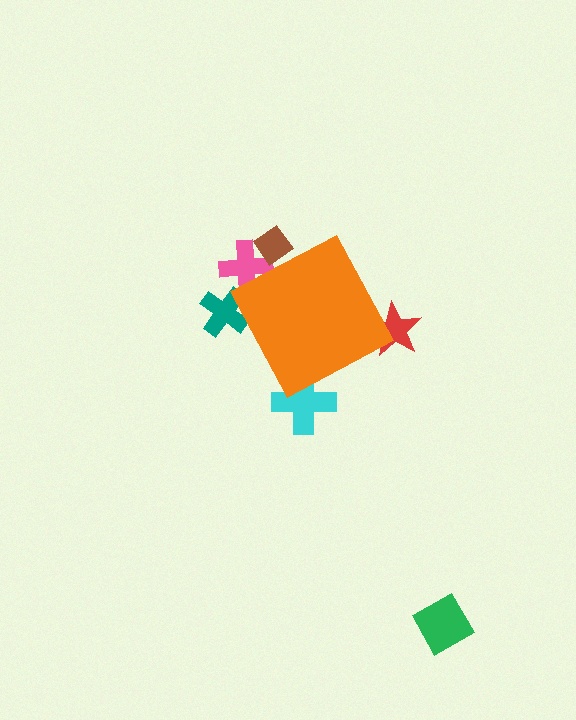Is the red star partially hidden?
Yes, the red star is partially hidden behind the orange diamond.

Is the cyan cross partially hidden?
Yes, the cyan cross is partially hidden behind the orange diamond.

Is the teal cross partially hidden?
Yes, the teal cross is partially hidden behind the orange diamond.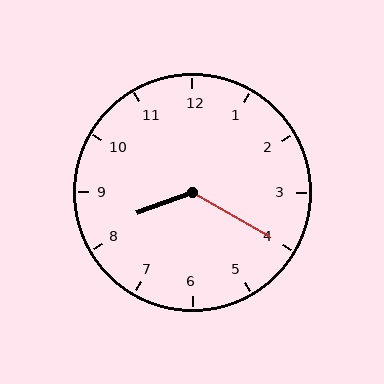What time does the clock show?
8:20.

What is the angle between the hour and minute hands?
Approximately 130 degrees.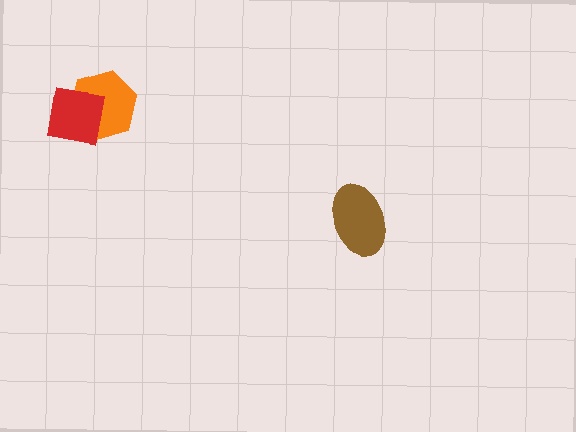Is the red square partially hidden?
No, no other shape covers it.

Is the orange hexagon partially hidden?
Yes, it is partially covered by another shape.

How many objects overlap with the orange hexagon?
1 object overlaps with the orange hexagon.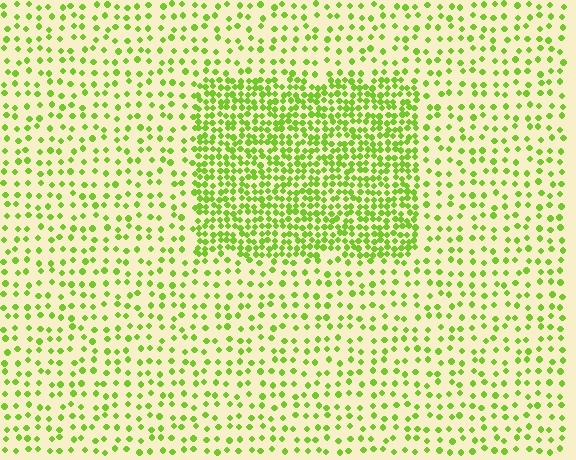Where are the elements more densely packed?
The elements are more densely packed inside the rectangle boundary.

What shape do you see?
I see a rectangle.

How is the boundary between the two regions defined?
The boundary is defined by a change in element density (approximately 2.5x ratio). All elements are the same color, size, and shape.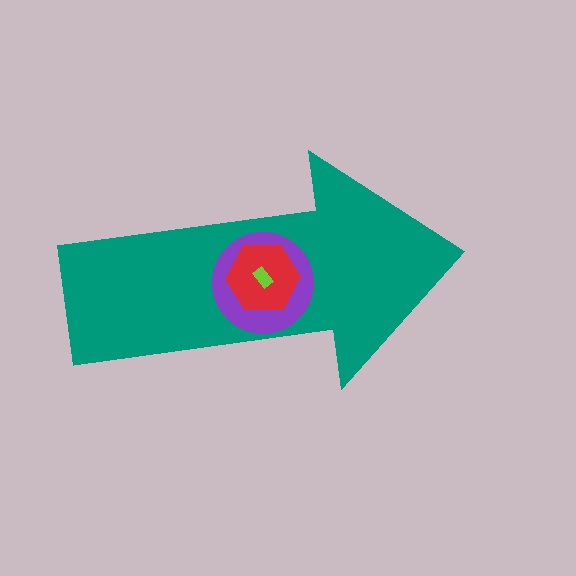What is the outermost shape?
The teal arrow.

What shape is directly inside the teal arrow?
The purple circle.